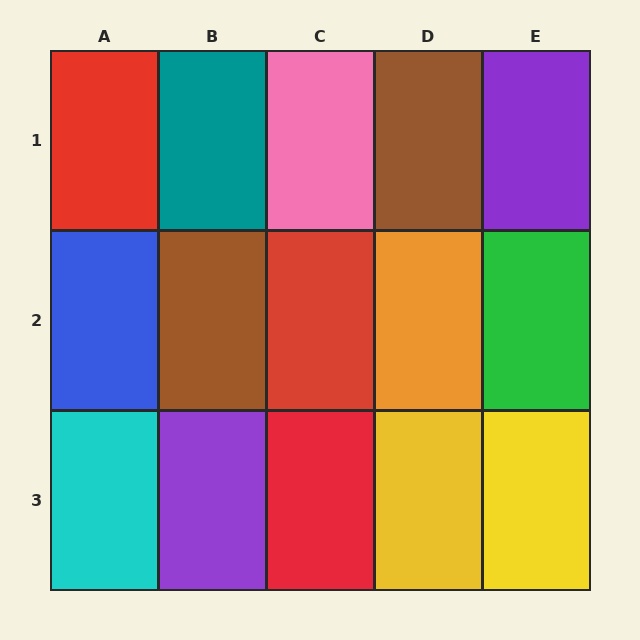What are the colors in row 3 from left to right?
Cyan, purple, red, yellow, yellow.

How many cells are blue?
1 cell is blue.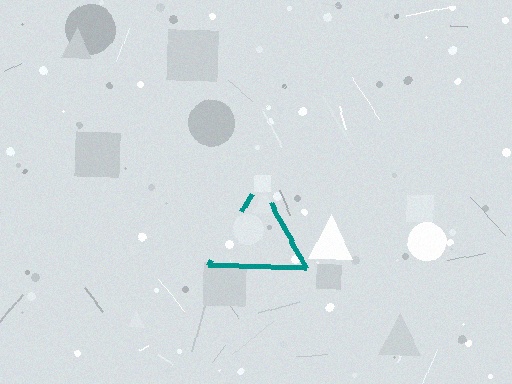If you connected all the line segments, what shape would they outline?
They would outline a triangle.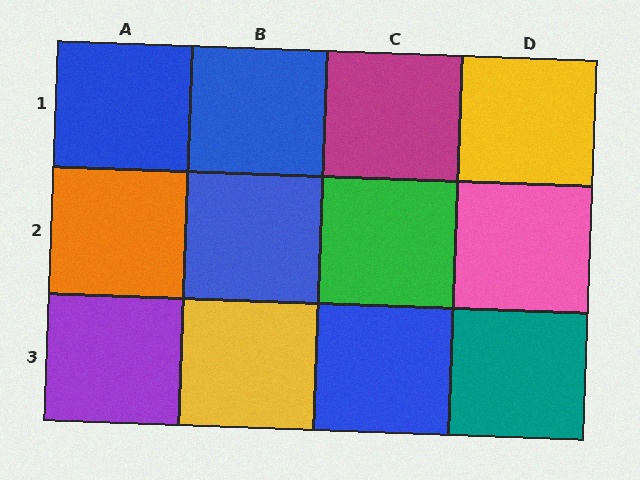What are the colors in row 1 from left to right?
Blue, blue, magenta, yellow.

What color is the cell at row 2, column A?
Orange.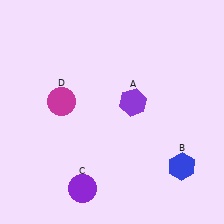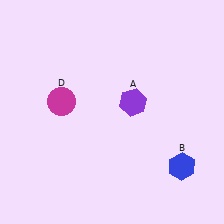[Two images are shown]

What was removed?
The purple circle (C) was removed in Image 2.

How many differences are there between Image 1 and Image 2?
There is 1 difference between the two images.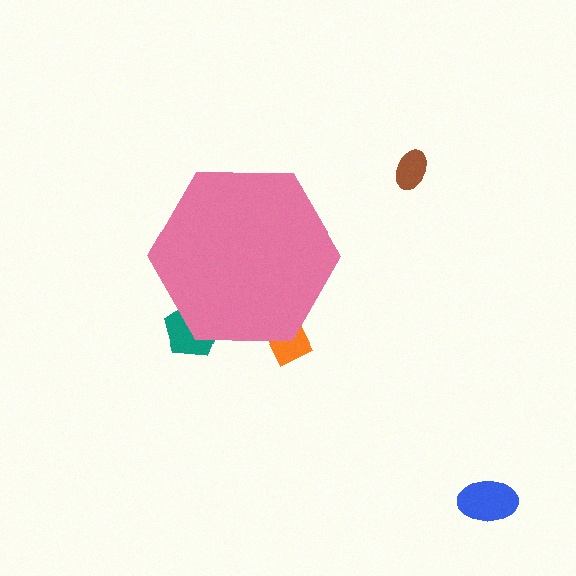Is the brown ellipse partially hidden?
No, the brown ellipse is fully visible.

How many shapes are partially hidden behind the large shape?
2 shapes are partially hidden.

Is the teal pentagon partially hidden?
Yes, the teal pentagon is partially hidden behind the pink hexagon.